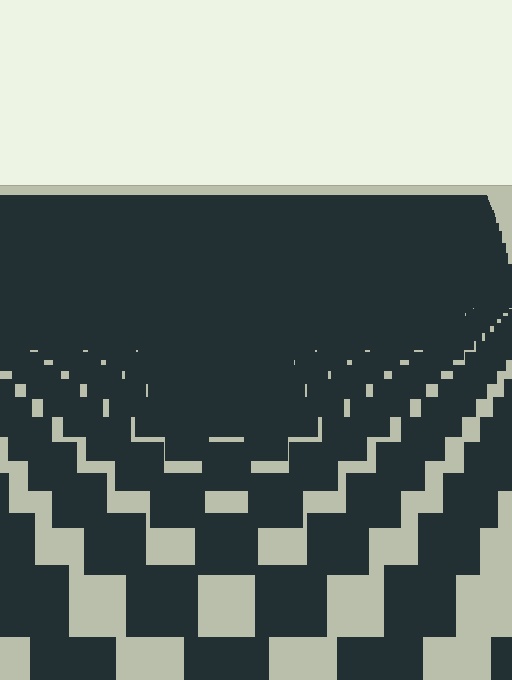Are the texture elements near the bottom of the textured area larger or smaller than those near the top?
Larger. Near the bottom, elements are closer to the viewer and appear at a bigger on-screen size.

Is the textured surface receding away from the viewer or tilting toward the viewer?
The surface is receding away from the viewer. Texture elements get smaller and denser toward the top.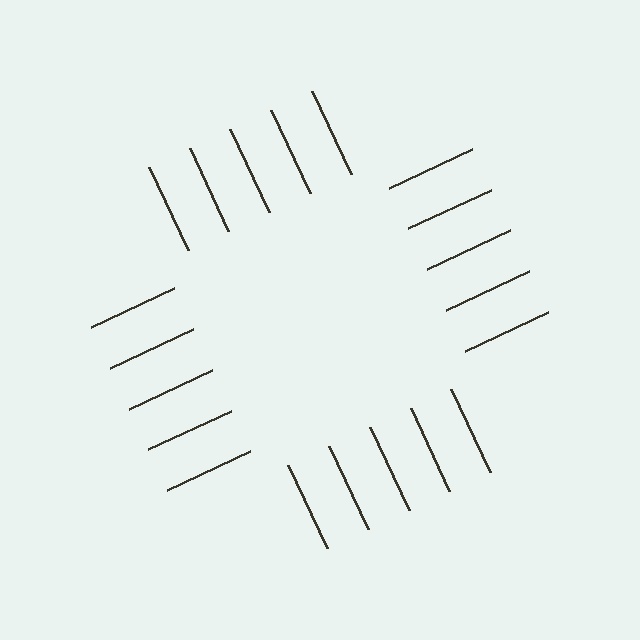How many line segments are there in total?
20 — 5 along each of the 4 edges.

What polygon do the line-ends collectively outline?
An illusory square — the line segments terminate on its edges but no continuous stroke is drawn.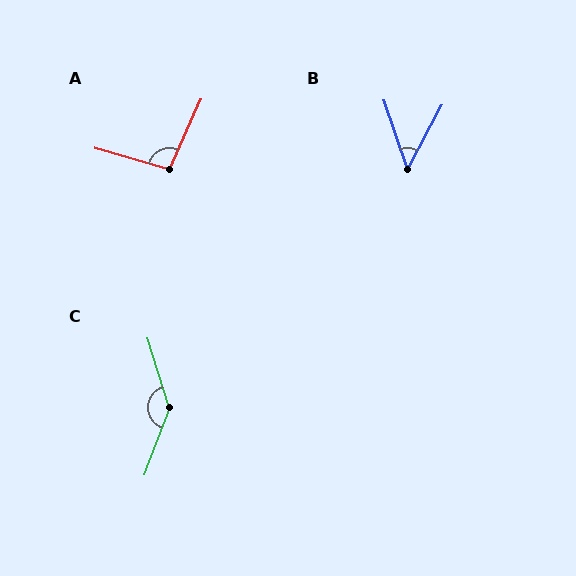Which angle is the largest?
C, at approximately 142 degrees.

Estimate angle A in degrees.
Approximately 98 degrees.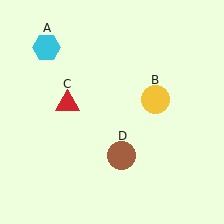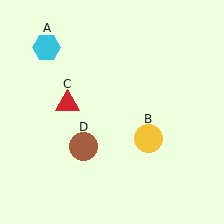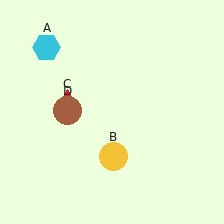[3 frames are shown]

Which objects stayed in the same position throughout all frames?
Cyan hexagon (object A) and red triangle (object C) remained stationary.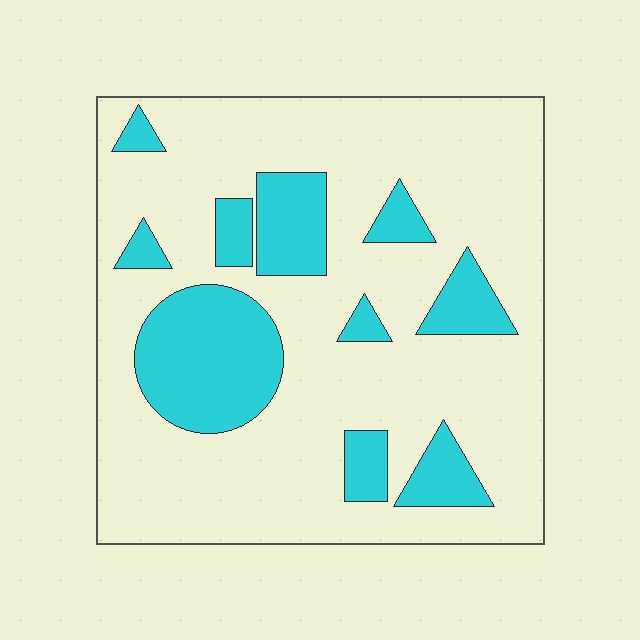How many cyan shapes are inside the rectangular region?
10.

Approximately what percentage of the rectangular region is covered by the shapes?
Approximately 25%.